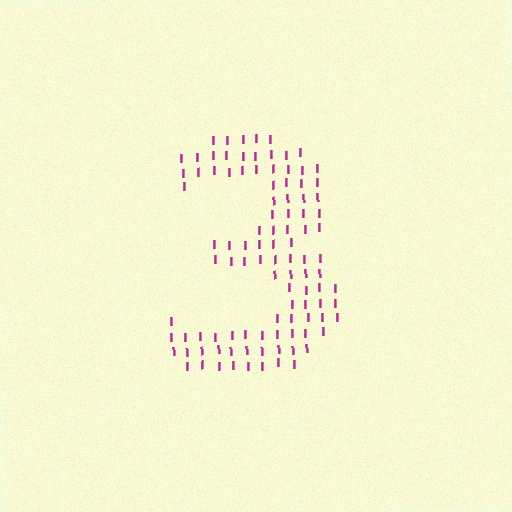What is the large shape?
The large shape is the digit 3.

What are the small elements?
The small elements are letter I's.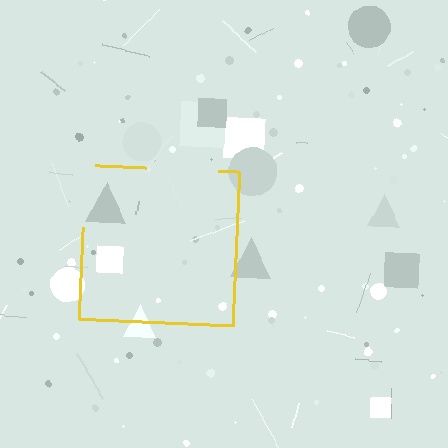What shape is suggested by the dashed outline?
The dashed outline suggests a square.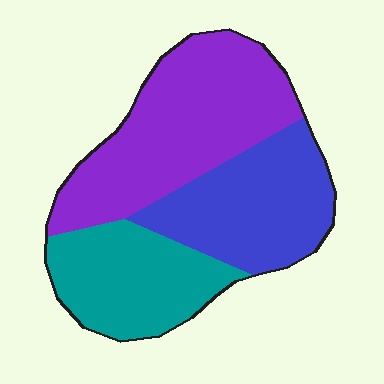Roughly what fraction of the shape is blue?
Blue covers around 30% of the shape.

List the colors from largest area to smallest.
From largest to smallest: purple, blue, teal.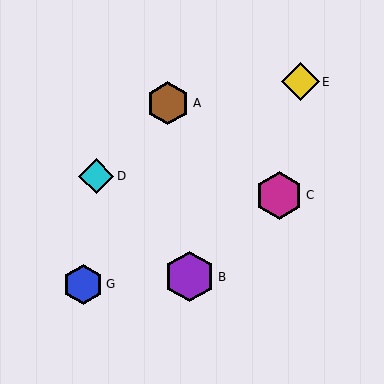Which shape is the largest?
The purple hexagon (labeled B) is the largest.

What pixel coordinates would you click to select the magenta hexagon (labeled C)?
Click at (279, 196) to select the magenta hexagon C.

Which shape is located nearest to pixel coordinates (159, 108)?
The brown hexagon (labeled A) at (168, 103) is nearest to that location.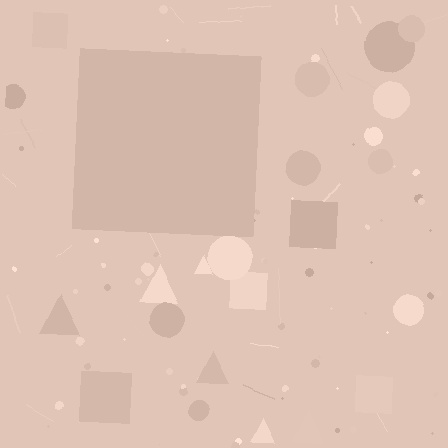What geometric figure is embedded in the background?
A square is embedded in the background.